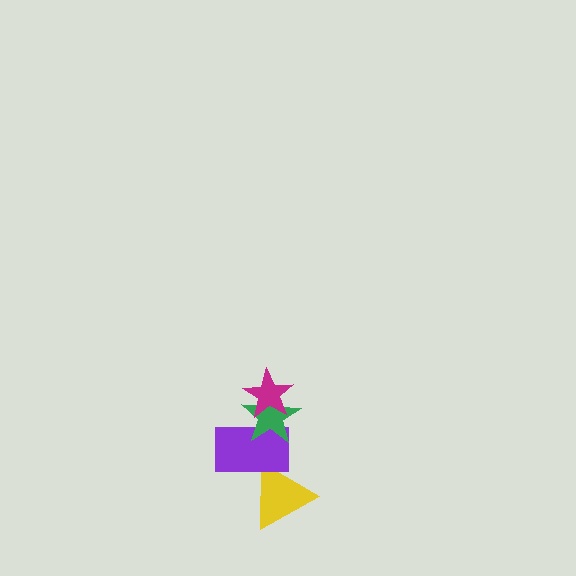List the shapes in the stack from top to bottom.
From top to bottom: the magenta star, the green star, the purple rectangle, the yellow triangle.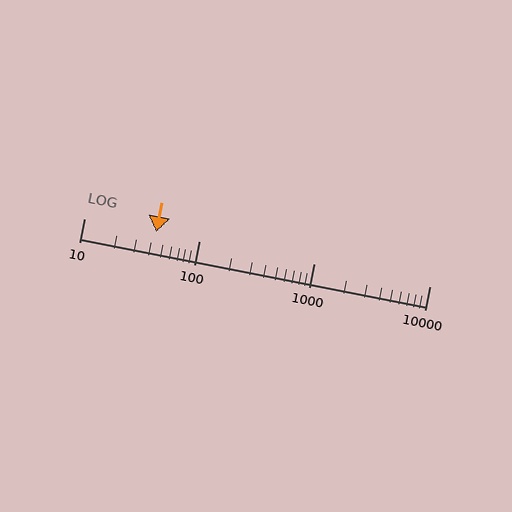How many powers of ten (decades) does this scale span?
The scale spans 3 decades, from 10 to 10000.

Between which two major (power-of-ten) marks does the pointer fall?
The pointer is between 10 and 100.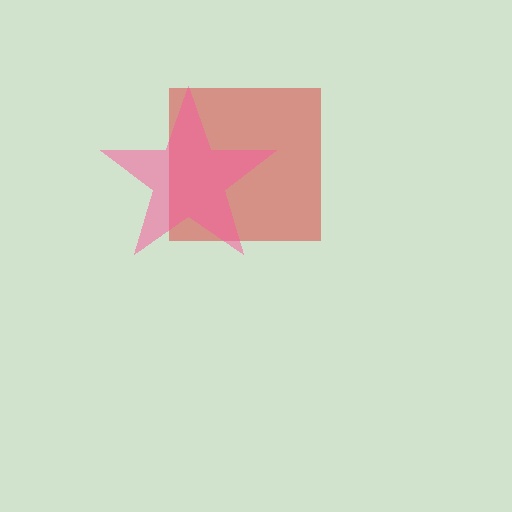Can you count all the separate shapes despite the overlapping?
Yes, there are 2 separate shapes.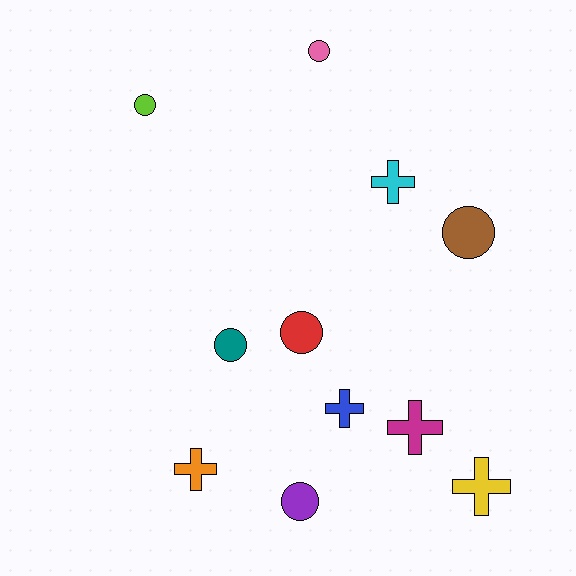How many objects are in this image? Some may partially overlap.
There are 11 objects.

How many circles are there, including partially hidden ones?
There are 6 circles.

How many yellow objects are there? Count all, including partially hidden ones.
There is 1 yellow object.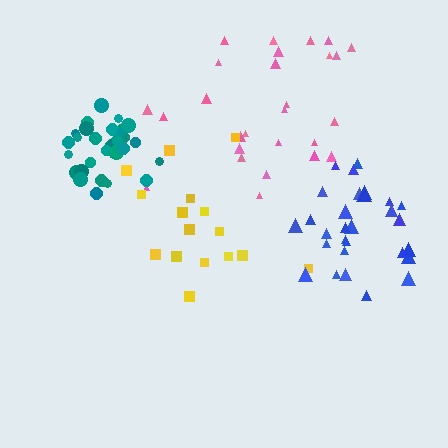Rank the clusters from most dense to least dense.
teal, blue, pink, yellow.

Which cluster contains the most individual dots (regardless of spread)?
Teal (32).